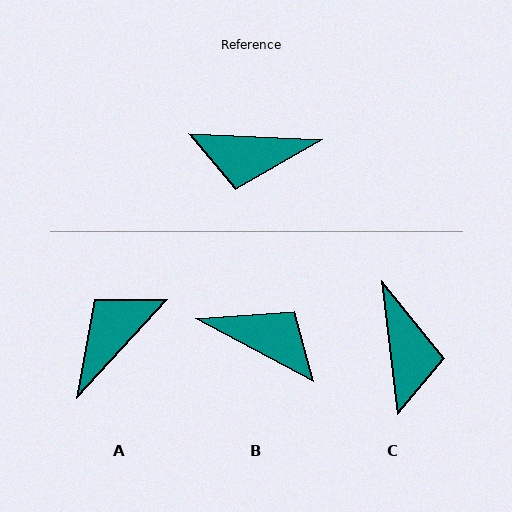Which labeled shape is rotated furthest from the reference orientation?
B, about 155 degrees away.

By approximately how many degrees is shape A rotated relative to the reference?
Approximately 130 degrees clockwise.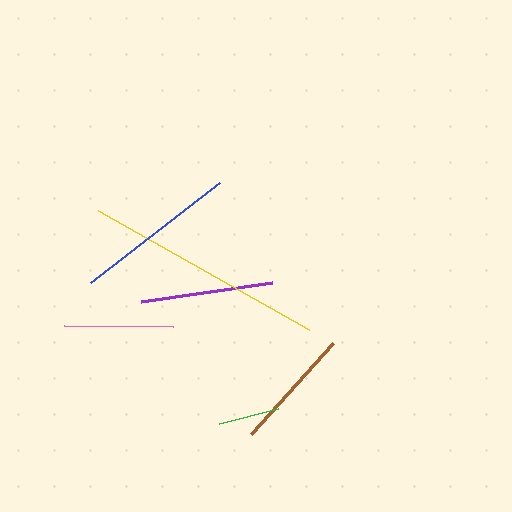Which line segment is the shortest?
The green line is the shortest at approximately 61 pixels.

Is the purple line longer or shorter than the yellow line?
The yellow line is longer than the purple line.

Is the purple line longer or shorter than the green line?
The purple line is longer than the green line.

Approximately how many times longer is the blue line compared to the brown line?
The blue line is approximately 1.3 times the length of the brown line.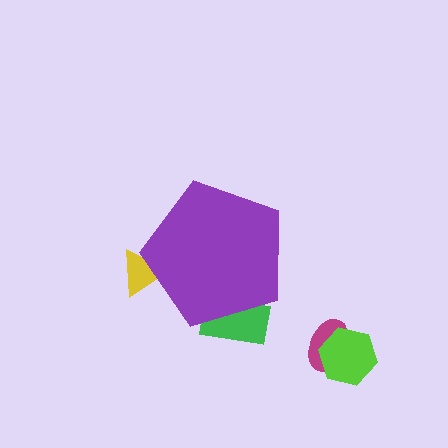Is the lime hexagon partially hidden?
No, the lime hexagon is fully visible.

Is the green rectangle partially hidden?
Yes, the green rectangle is partially hidden behind the purple pentagon.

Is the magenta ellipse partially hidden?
No, the magenta ellipse is fully visible.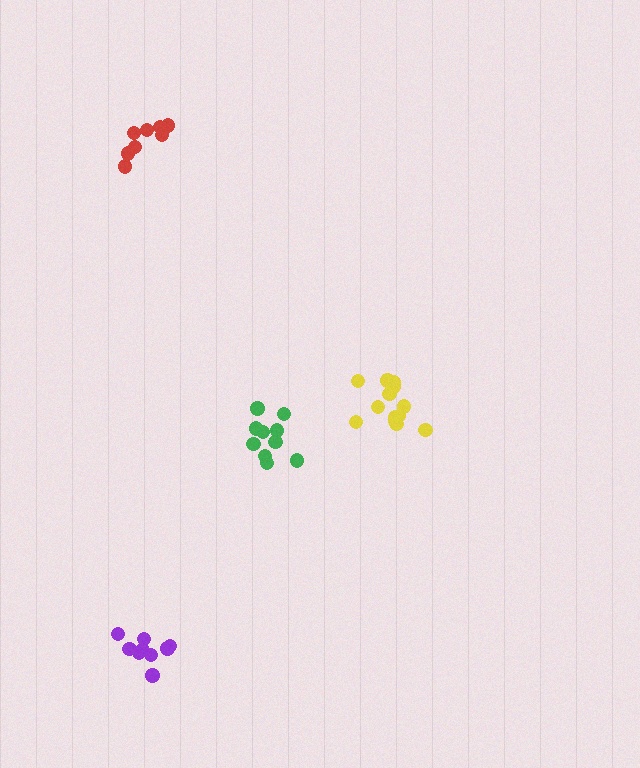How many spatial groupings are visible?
There are 4 spatial groupings.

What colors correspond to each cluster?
The clusters are colored: red, purple, yellow, green.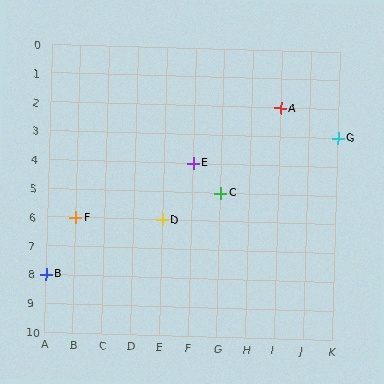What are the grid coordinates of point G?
Point G is at grid coordinates (K, 3).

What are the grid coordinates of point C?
Point C is at grid coordinates (G, 5).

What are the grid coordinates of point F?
Point F is at grid coordinates (B, 6).